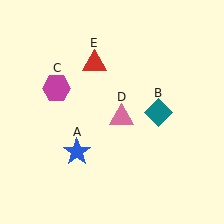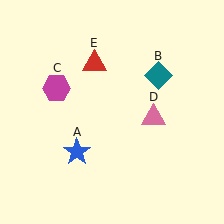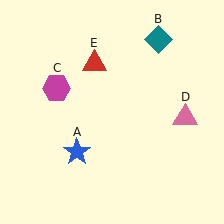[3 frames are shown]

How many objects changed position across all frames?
2 objects changed position: teal diamond (object B), pink triangle (object D).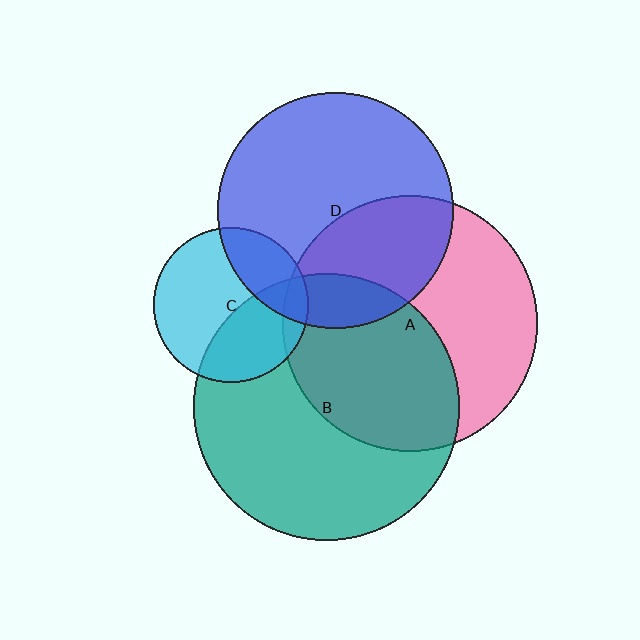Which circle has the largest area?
Circle B (teal).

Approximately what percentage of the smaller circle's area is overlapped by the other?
Approximately 10%.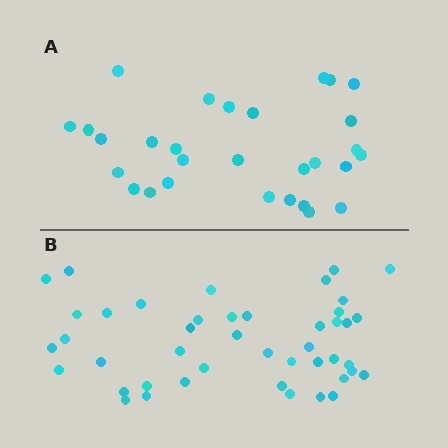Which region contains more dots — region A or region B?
Region B (the bottom region) has more dots.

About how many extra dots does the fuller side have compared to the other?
Region B has approximately 15 more dots than region A.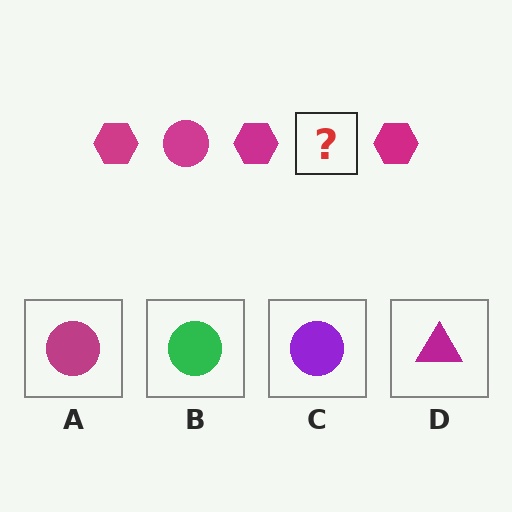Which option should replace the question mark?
Option A.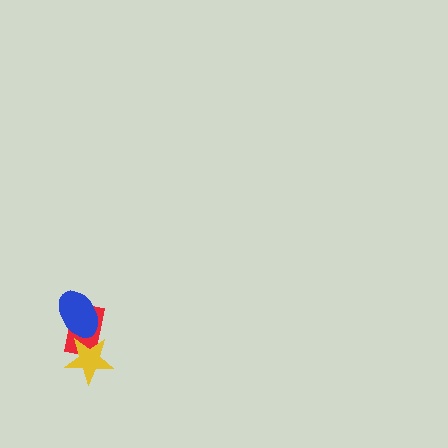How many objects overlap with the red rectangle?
2 objects overlap with the red rectangle.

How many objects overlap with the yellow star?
1 object overlaps with the yellow star.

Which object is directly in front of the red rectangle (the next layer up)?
The yellow star is directly in front of the red rectangle.